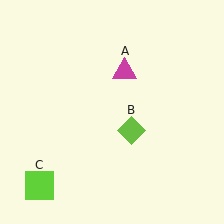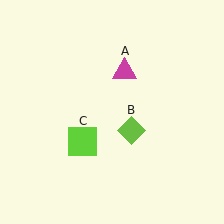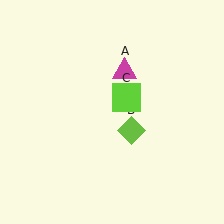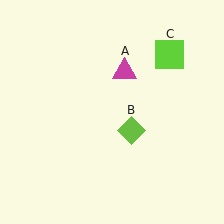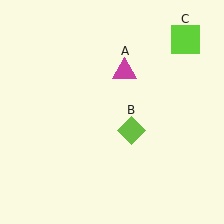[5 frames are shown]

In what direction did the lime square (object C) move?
The lime square (object C) moved up and to the right.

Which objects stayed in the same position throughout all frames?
Magenta triangle (object A) and lime diamond (object B) remained stationary.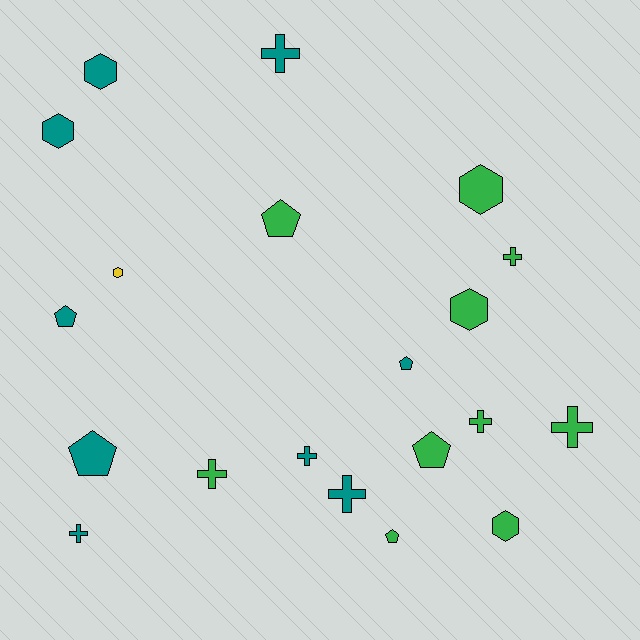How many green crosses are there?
There are 4 green crosses.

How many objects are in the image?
There are 20 objects.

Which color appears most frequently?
Green, with 10 objects.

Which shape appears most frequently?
Cross, with 8 objects.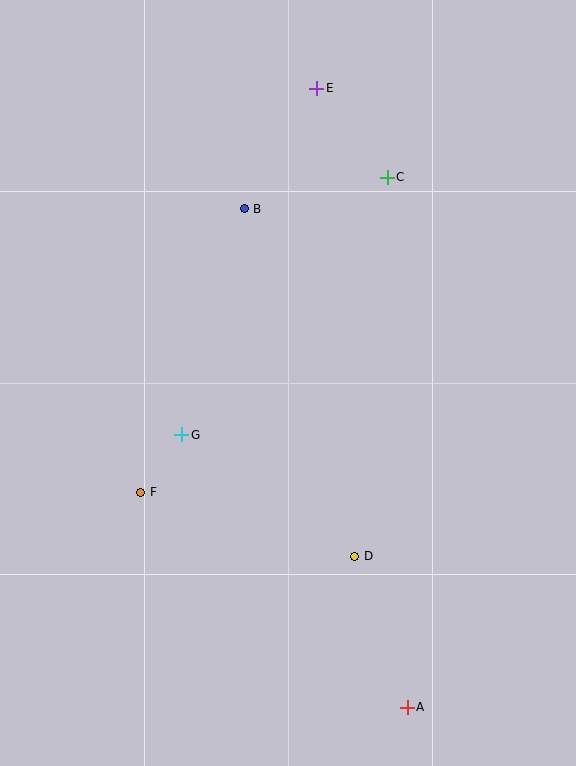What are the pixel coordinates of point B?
Point B is at (244, 209).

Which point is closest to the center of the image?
Point G at (182, 435) is closest to the center.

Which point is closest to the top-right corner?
Point C is closest to the top-right corner.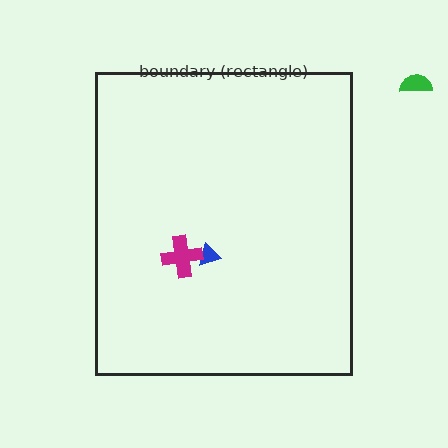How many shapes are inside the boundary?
2 inside, 1 outside.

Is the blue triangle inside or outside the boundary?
Inside.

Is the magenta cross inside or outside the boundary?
Inside.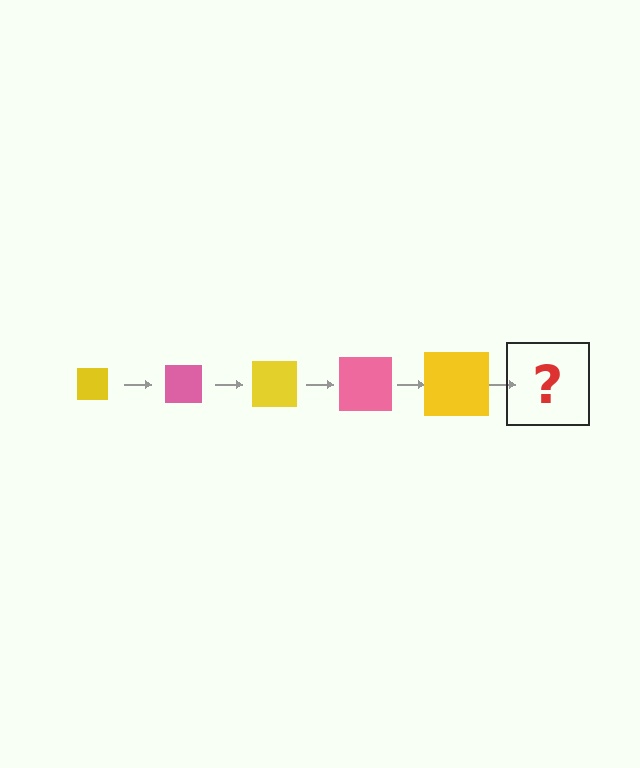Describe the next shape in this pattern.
It should be a pink square, larger than the previous one.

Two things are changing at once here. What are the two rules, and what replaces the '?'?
The two rules are that the square grows larger each step and the color cycles through yellow and pink. The '?' should be a pink square, larger than the previous one.